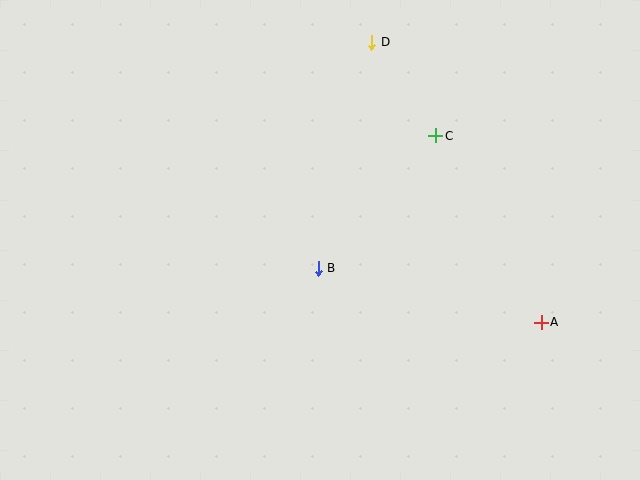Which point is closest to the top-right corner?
Point C is closest to the top-right corner.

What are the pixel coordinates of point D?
Point D is at (372, 42).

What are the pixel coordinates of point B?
Point B is at (318, 268).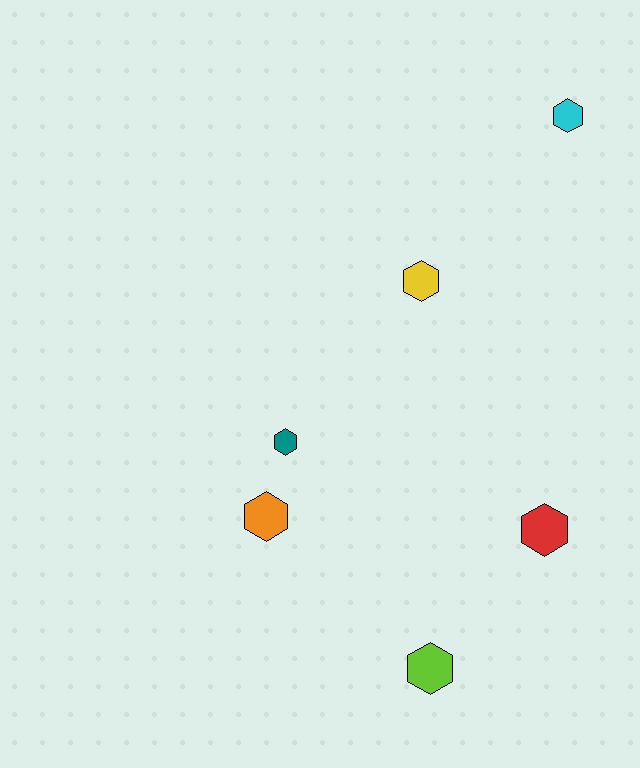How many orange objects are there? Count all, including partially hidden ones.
There is 1 orange object.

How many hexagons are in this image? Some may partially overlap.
There are 6 hexagons.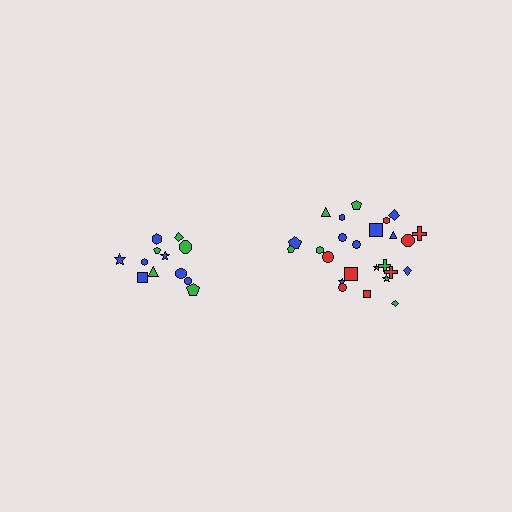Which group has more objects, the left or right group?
The right group.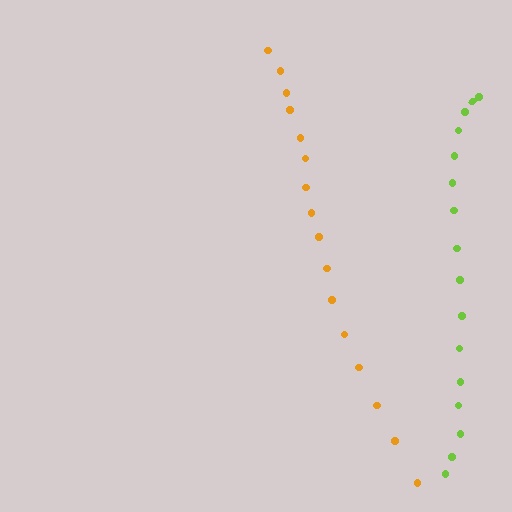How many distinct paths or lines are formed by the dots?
There are 2 distinct paths.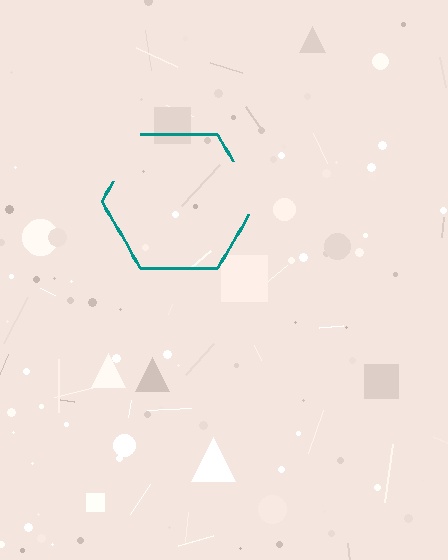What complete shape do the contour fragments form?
The contour fragments form a hexagon.